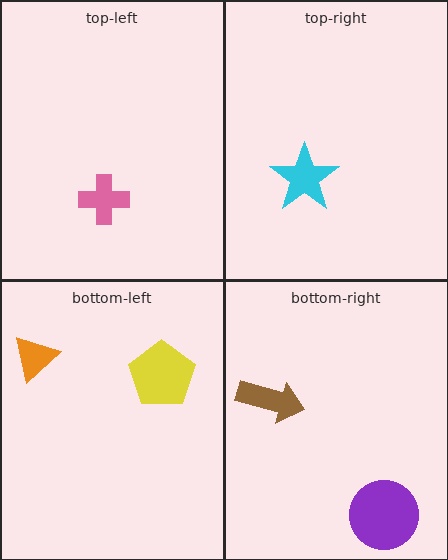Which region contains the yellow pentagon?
The bottom-left region.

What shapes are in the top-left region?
The pink cross.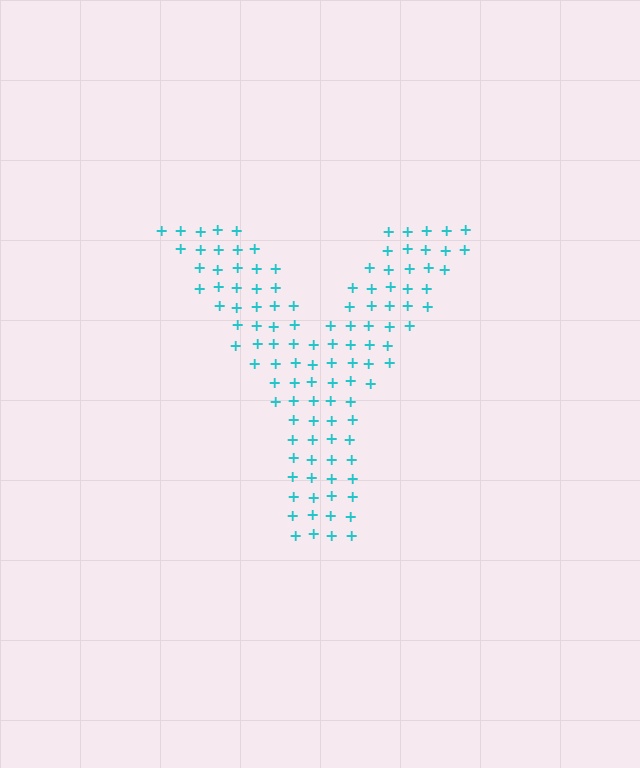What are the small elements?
The small elements are plus signs.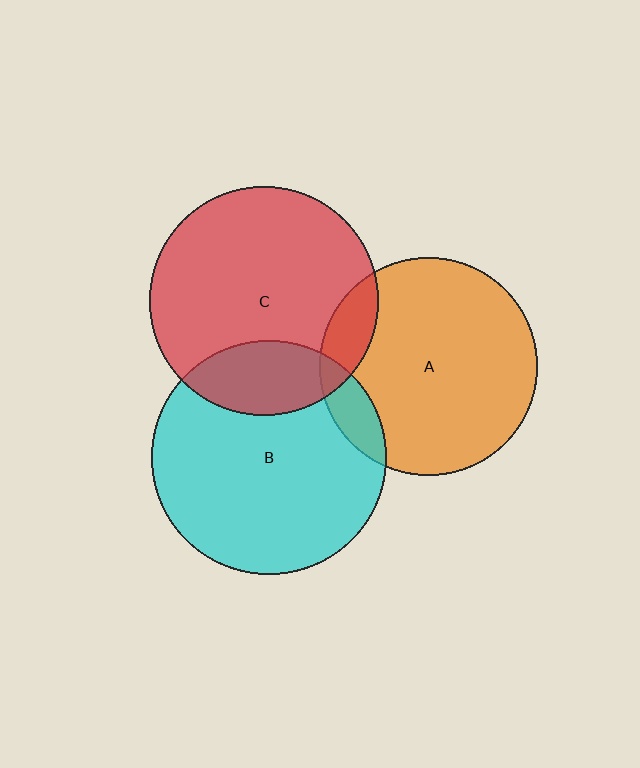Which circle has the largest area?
Circle B (cyan).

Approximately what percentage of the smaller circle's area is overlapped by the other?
Approximately 20%.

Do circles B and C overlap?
Yes.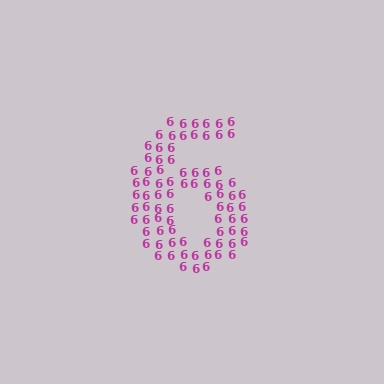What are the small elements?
The small elements are digit 6's.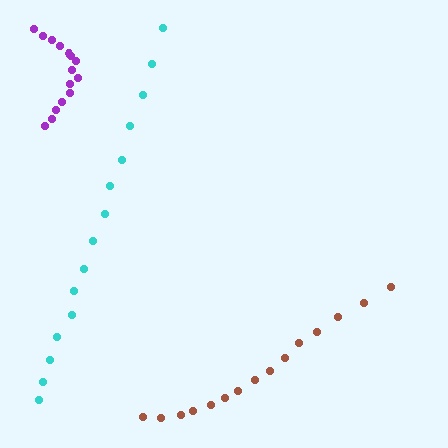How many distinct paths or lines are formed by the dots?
There are 3 distinct paths.